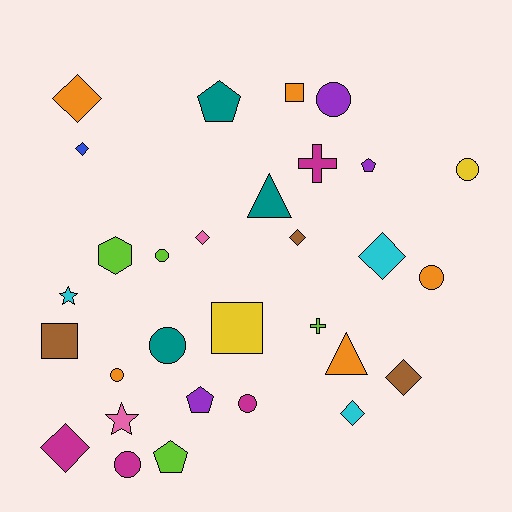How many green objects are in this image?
There are no green objects.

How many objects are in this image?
There are 30 objects.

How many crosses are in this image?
There are 2 crosses.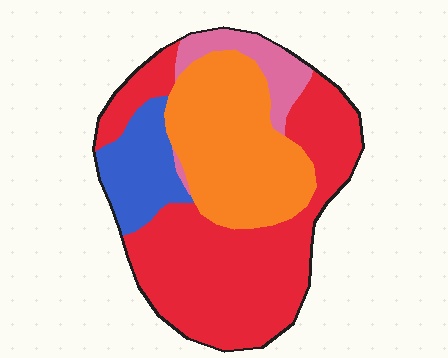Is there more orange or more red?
Red.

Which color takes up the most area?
Red, at roughly 50%.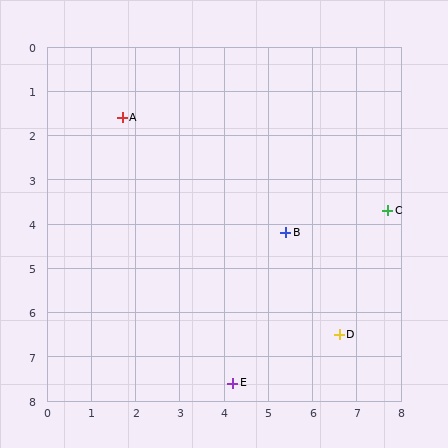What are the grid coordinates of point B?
Point B is at approximately (5.4, 4.2).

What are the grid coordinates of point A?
Point A is at approximately (1.7, 1.6).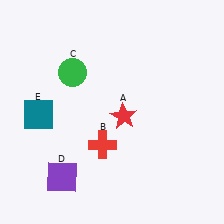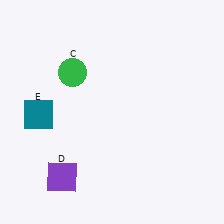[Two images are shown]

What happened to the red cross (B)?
The red cross (B) was removed in Image 2. It was in the bottom-left area of Image 1.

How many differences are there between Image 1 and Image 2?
There are 2 differences between the two images.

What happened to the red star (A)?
The red star (A) was removed in Image 2. It was in the bottom-right area of Image 1.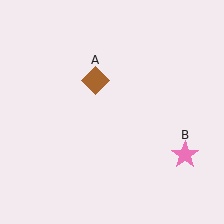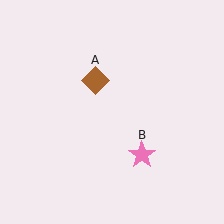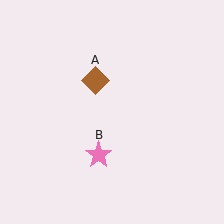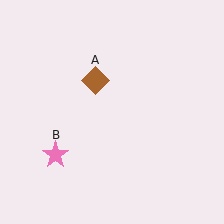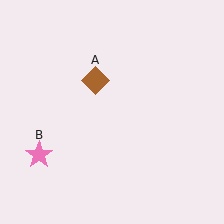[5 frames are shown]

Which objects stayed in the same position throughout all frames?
Brown diamond (object A) remained stationary.